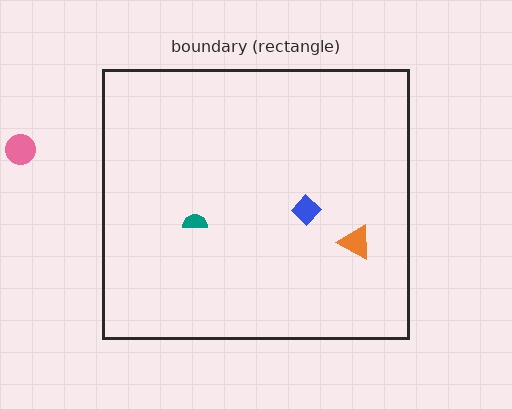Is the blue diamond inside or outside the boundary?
Inside.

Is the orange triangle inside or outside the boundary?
Inside.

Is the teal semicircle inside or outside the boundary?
Inside.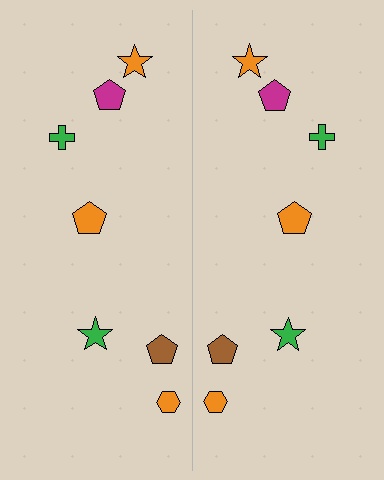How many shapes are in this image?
There are 14 shapes in this image.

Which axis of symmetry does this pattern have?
The pattern has a vertical axis of symmetry running through the center of the image.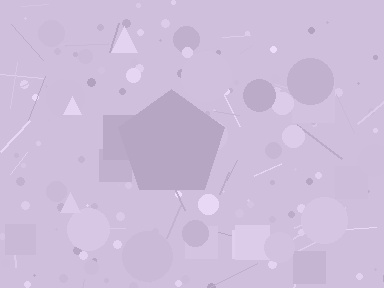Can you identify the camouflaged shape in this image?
The camouflaged shape is a pentagon.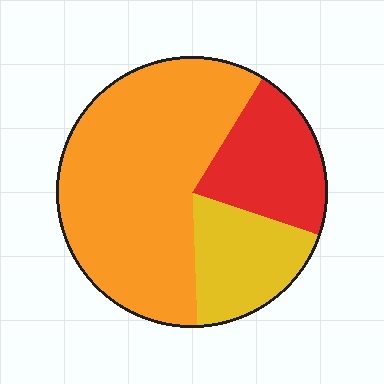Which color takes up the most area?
Orange, at roughly 60%.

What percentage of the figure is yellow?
Yellow takes up less than a quarter of the figure.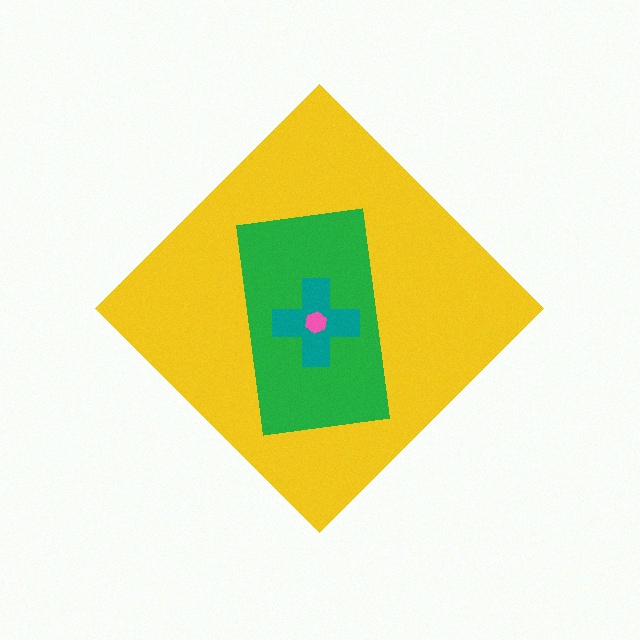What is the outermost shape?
The yellow diamond.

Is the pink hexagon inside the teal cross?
Yes.